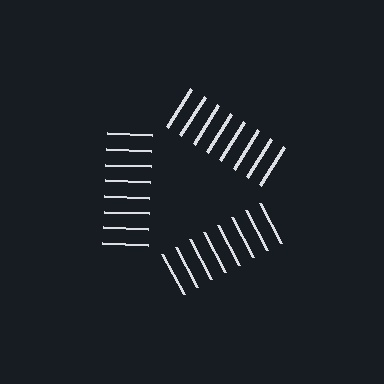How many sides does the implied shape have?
3 sides — the line-ends trace a triangle.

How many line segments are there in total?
24 — 8 along each of the 3 edges.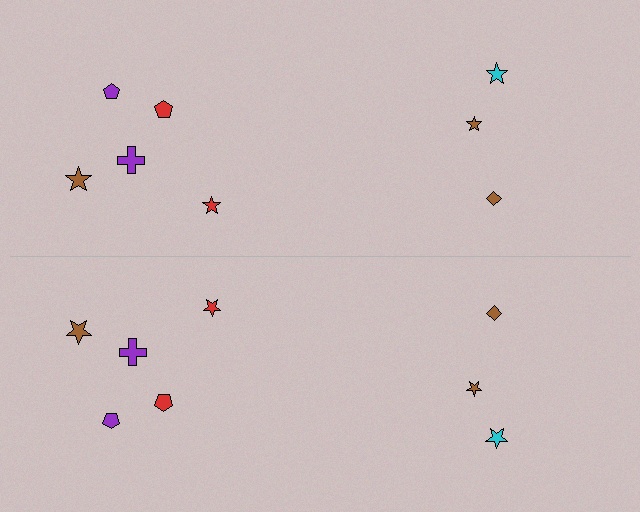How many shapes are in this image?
There are 16 shapes in this image.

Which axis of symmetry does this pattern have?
The pattern has a horizontal axis of symmetry running through the center of the image.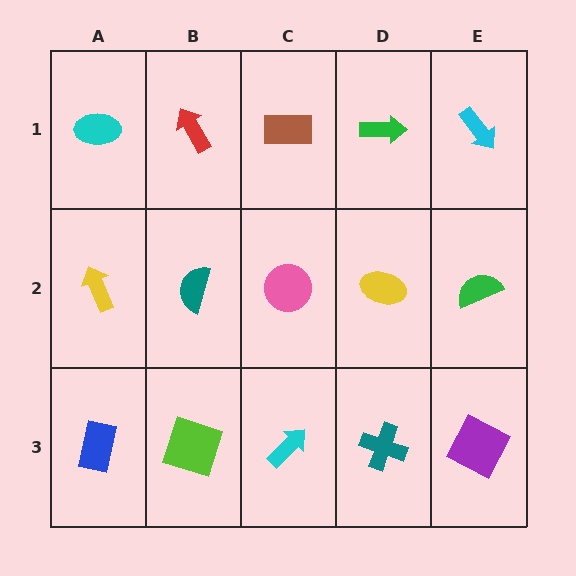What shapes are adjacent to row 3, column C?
A pink circle (row 2, column C), a lime square (row 3, column B), a teal cross (row 3, column D).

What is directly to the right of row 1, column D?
A cyan arrow.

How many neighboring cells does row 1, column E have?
2.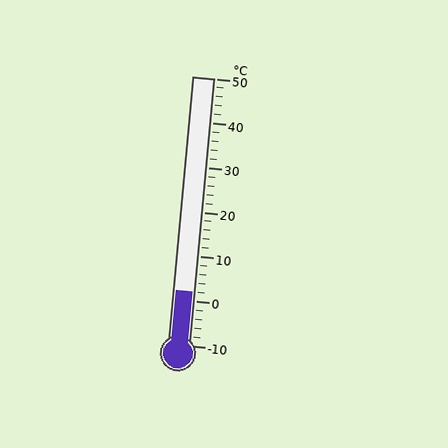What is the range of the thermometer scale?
The thermometer scale ranges from -10°C to 50°C.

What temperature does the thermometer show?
The thermometer shows approximately 2°C.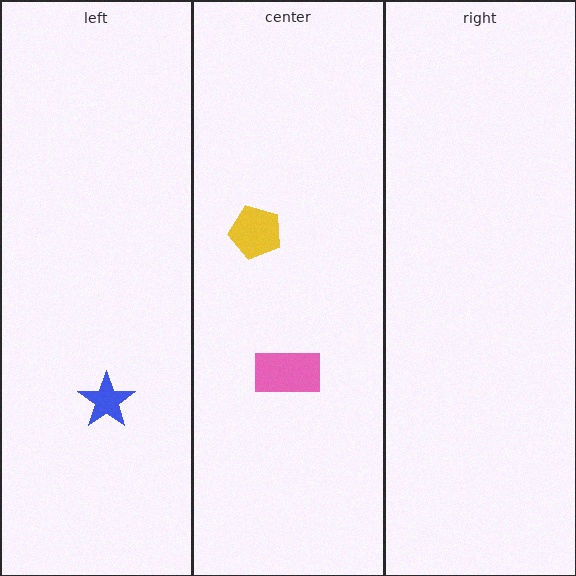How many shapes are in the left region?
1.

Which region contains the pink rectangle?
The center region.